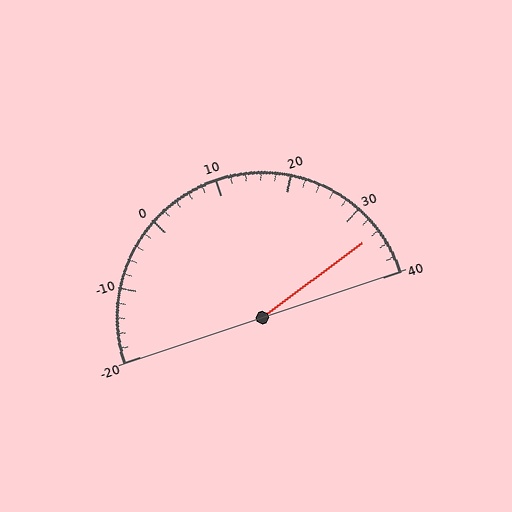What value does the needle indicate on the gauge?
The needle indicates approximately 34.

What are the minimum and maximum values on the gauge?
The gauge ranges from -20 to 40.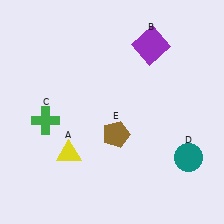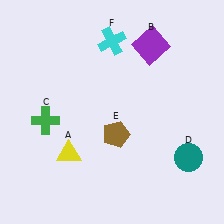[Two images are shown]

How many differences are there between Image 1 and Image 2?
There is 1 difference between the two images.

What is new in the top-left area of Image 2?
A cyan cross (F) was added in the top-left area of Image 2.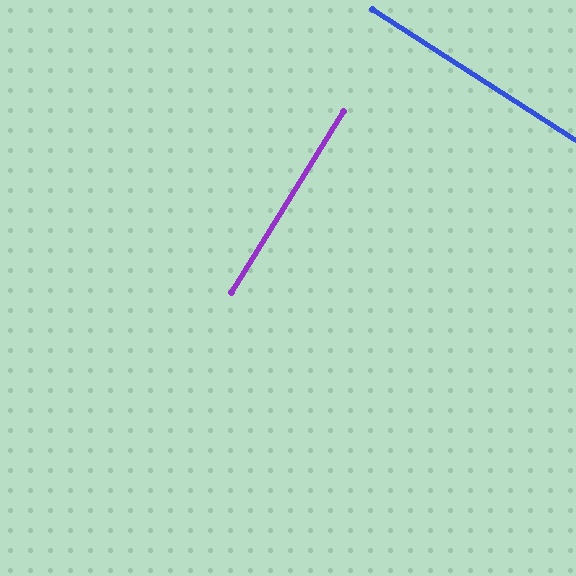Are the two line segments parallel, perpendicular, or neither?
Perpendicular — they meet at approximately 89°.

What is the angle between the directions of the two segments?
Approximately 89 degrees.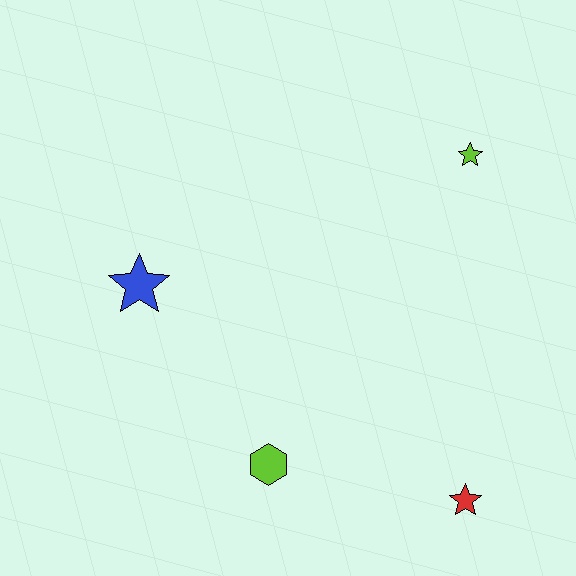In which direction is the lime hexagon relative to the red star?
The lime hexagon is to the left of the red star.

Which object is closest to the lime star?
The red star is closest to the lime star.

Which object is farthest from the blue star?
The red star is farthest from the blue star.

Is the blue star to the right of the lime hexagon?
No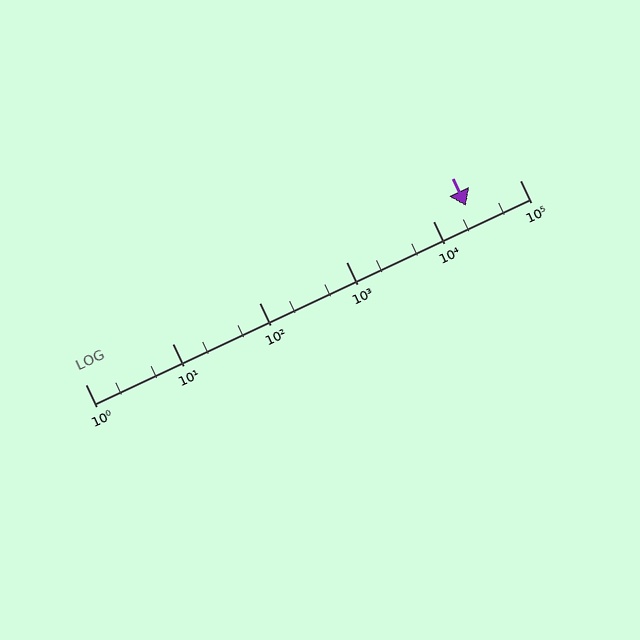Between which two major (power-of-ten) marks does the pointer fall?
The pointer is between 10000 and 100000.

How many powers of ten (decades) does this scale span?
The scale spans 5 decades, from 1 to 100000.